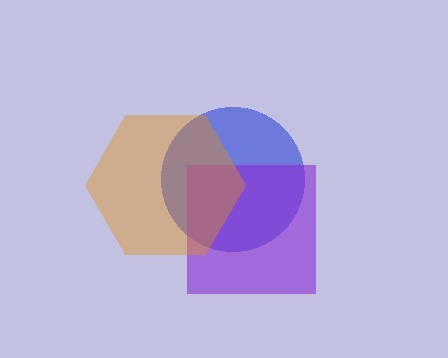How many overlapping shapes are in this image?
There are 3 overlapping shapes in the image.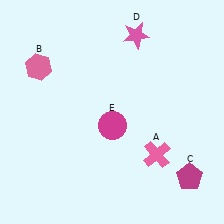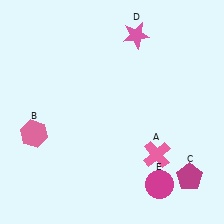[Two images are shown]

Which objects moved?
The objects that moved are: the pink hexagon (B), the magenta circle (E).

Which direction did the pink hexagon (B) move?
The pink hexagon (B) moved down.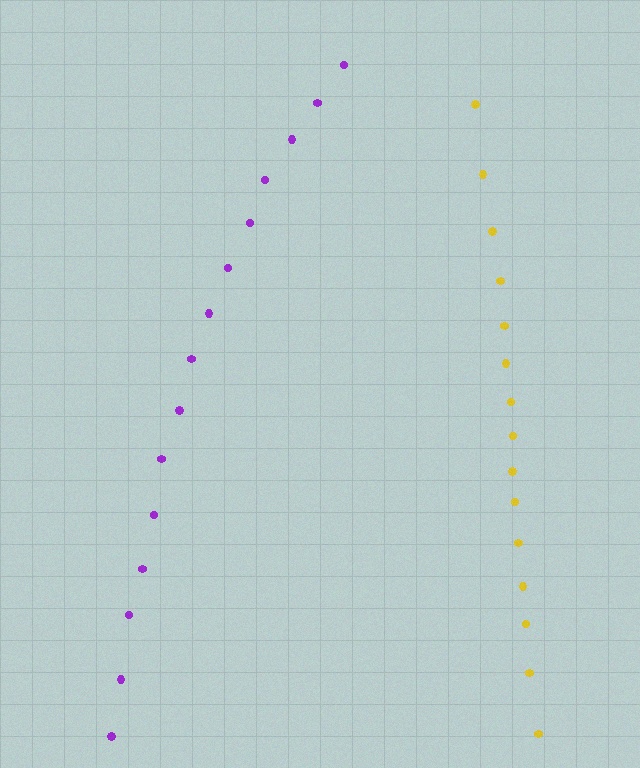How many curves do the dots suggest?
There are 2 distinct paths.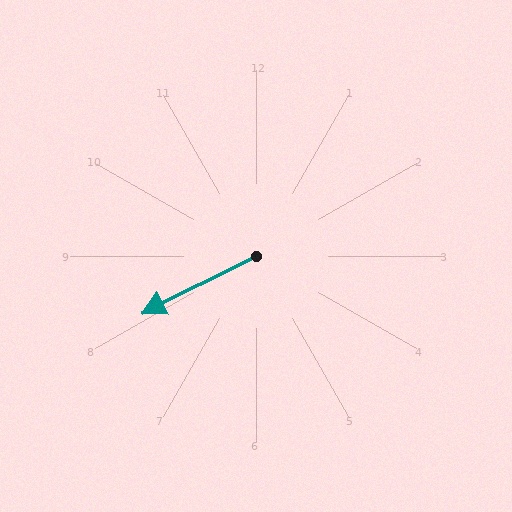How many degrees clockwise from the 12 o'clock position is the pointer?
Approximately 243 degrees.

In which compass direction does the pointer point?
Southwest.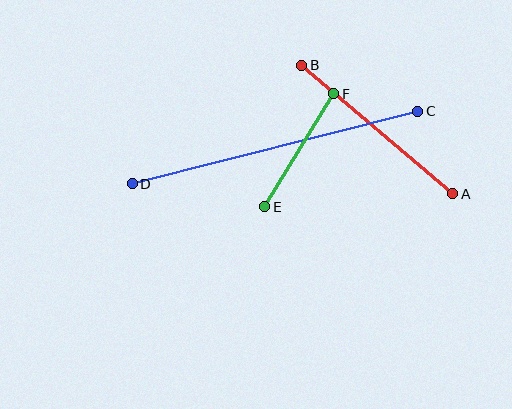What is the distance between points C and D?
The distance is approximately 295 pixels.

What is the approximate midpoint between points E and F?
The midpoint is at approximately (299, 150) pixels.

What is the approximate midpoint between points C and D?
The midpoint is at approximately (275, 148) pixels.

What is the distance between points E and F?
The distance is approximately 132 pixels.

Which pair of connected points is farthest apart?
Points C and D are farthest apart.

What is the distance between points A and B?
The distance is approximately 198 pixels.